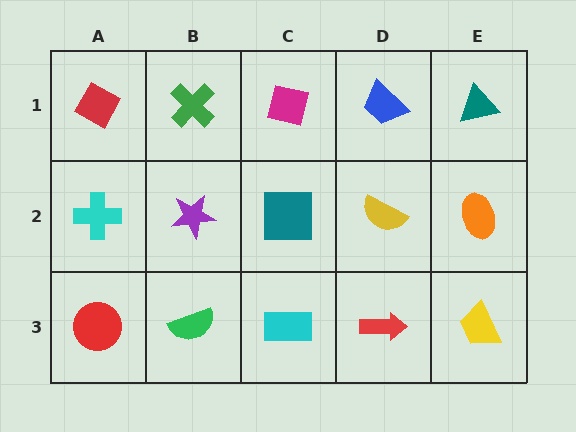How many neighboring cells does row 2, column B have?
4.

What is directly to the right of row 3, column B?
A cyan rectangle.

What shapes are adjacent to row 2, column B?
A green cross (row 1, column B), a green semicircle (row 3, column B), a cyan cross (row 2, column A), a teal square (row 2, column C).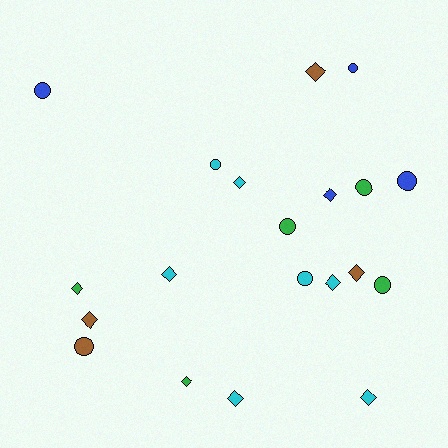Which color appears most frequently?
Cyan, with 7 objects.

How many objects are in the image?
There are 20 objects.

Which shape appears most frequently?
Diamond, with 11 objects.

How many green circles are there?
There are 3 green circles.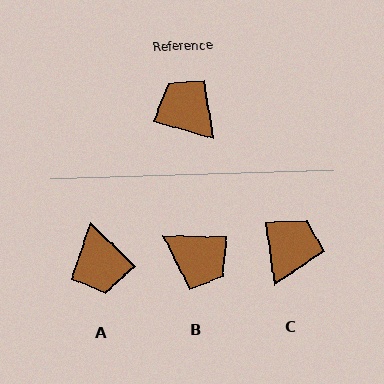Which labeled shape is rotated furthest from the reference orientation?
B, about 164 degrees away.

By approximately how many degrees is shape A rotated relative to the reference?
Approximately 152 degrees counter-clockwise.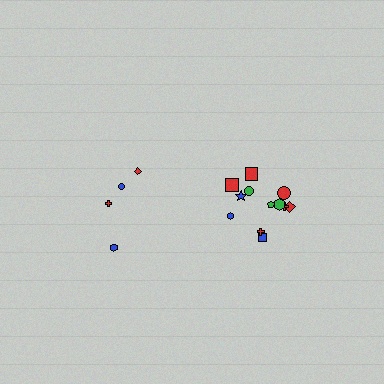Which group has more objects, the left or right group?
The right group.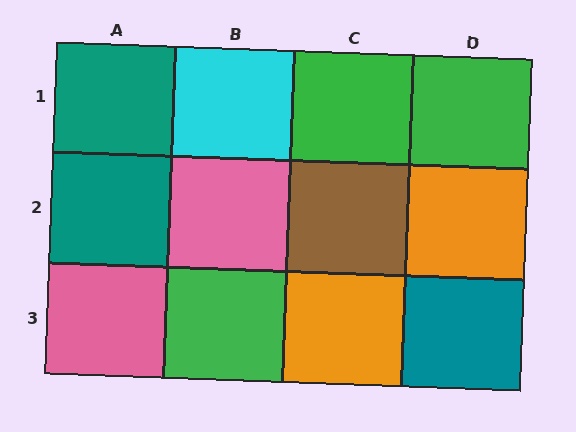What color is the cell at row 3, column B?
Green.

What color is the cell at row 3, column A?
Pink.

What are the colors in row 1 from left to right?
Teal, cyan, green, green.